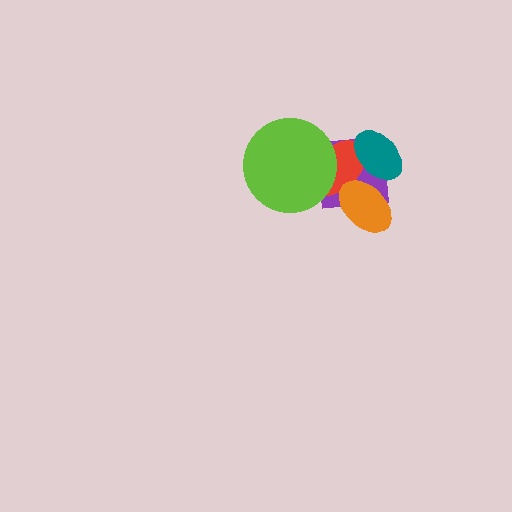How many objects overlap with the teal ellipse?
3 objects overlap with the teal ellipse.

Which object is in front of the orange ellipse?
The teal ellipse is in front of the orange ellipse.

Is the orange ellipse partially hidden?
Yes, it is partially covered by another shape.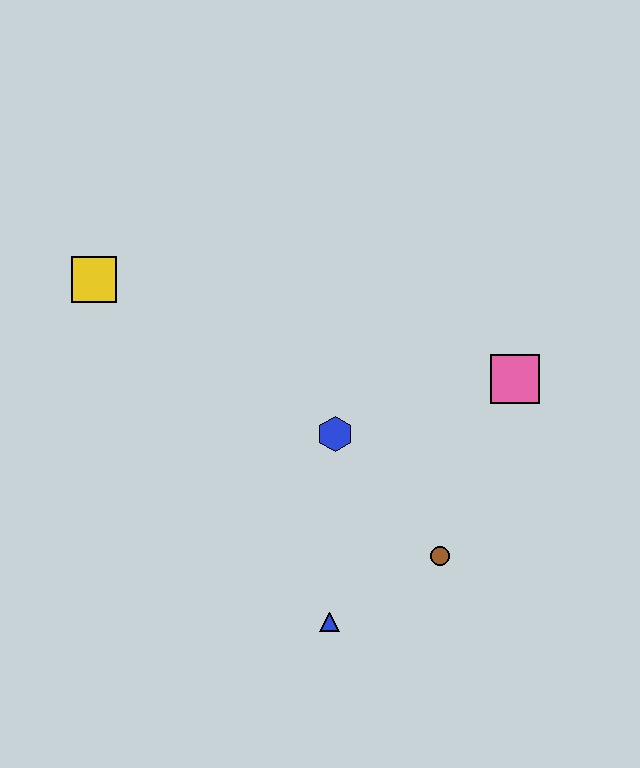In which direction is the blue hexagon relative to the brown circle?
The blue hexagon is above the brown circle.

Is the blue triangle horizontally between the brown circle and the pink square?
No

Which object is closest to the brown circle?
The blue triangle is closest to the brown circle.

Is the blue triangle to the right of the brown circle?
No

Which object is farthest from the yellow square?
The brown circle is farthest from the yellow square.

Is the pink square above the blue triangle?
Yes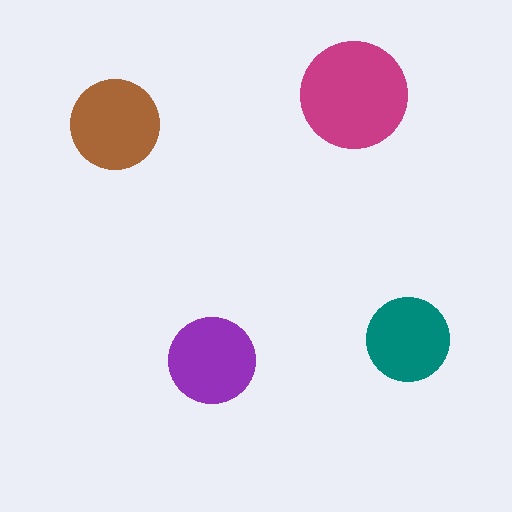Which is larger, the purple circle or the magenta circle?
The magenta one.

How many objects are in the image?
There are 4 objects in the image.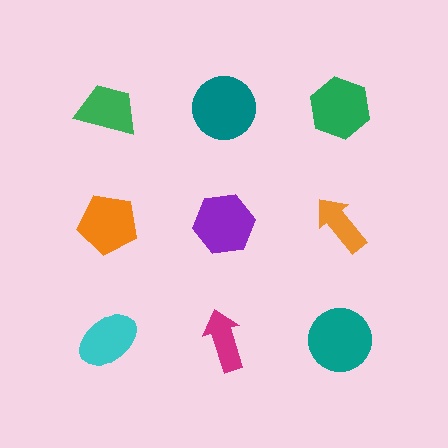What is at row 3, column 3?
A teal circle.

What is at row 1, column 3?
A green hexagon.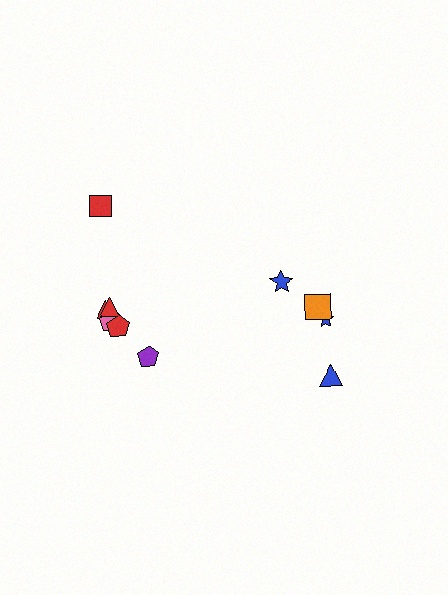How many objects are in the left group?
There are 6 objects.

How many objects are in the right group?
There are 4 objects.